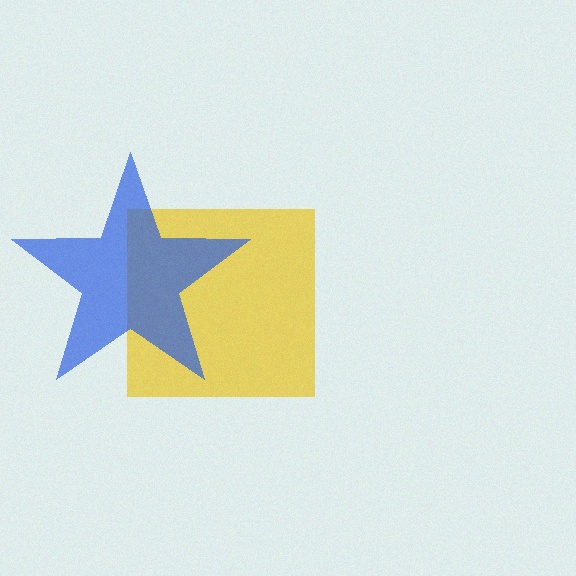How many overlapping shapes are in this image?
There are 2 overlapping shapes in the image.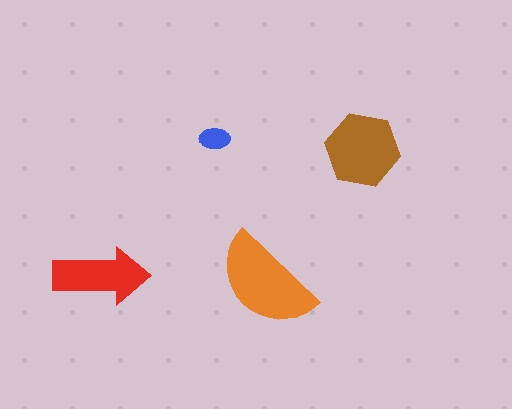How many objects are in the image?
There are 4 objects in the image.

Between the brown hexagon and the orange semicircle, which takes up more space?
The orange semicircle.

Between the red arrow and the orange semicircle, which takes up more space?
The orange semicircle.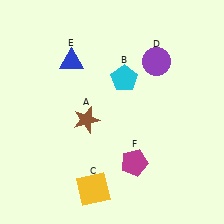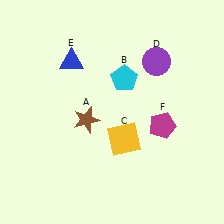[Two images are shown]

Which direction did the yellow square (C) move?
The yellow square (C) moved up.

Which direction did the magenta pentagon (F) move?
The magenta pentagon (F) moved up.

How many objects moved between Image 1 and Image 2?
2 objects moved between the two images.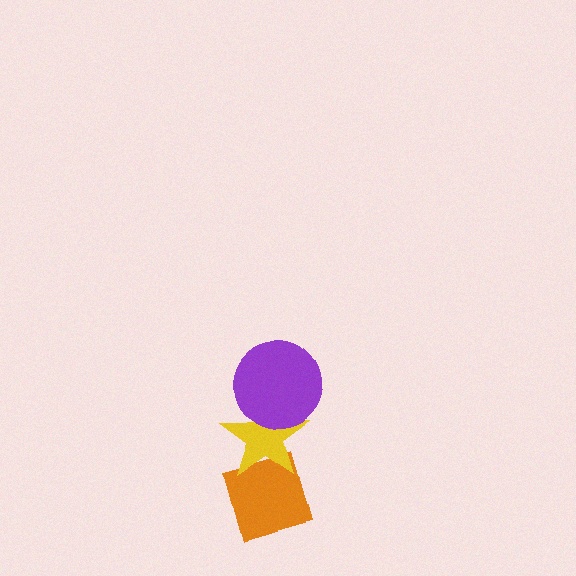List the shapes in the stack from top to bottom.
From top to bottom: the purple circle, the yellow star, the orange diamond.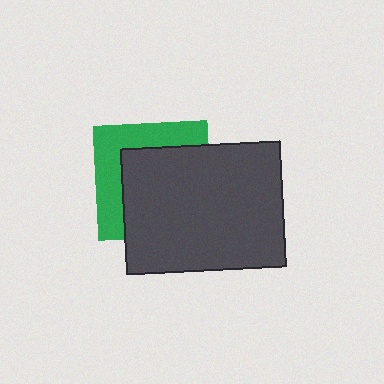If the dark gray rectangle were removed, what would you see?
You would see the complete green square.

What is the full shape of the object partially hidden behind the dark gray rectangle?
The partially hidden object is a green square.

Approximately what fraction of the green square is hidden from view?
Roughly 61% of the green square is hidden behind the dark gray rectangle.